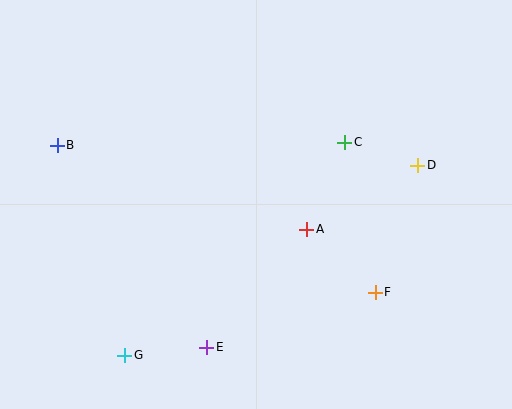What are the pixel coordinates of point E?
Point E is at (207, 347).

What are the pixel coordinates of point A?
Point A is at (307, 229).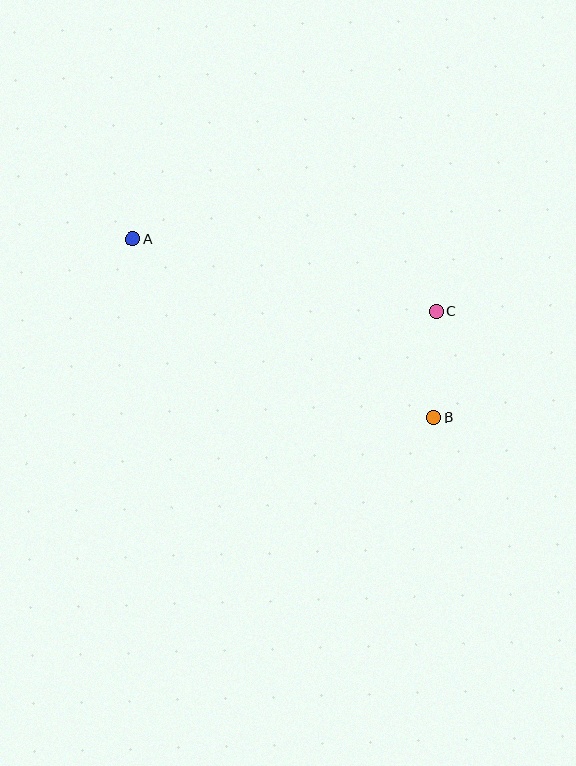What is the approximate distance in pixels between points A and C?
The distance between A and C is approximately 312 pixels.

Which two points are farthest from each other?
Points A and B are farthest from each other.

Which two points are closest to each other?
Points B and C are closest to each other.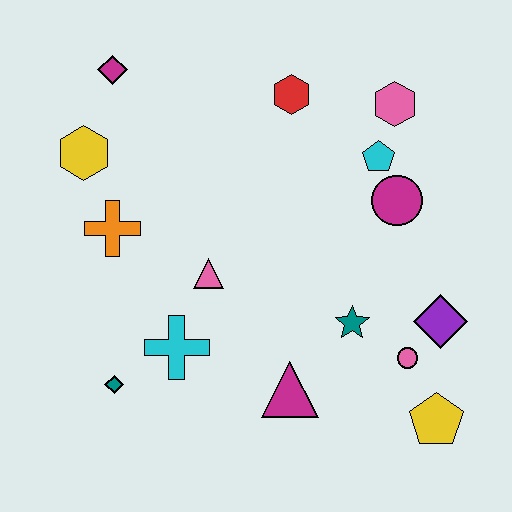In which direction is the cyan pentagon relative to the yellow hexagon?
The cyan pentagon is to the right of the yellow hexagon.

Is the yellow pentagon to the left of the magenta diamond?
No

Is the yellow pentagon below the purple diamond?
Yes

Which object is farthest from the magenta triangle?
The magenta diamond is farthest from the magenta triangle.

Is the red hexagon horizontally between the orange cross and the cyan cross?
No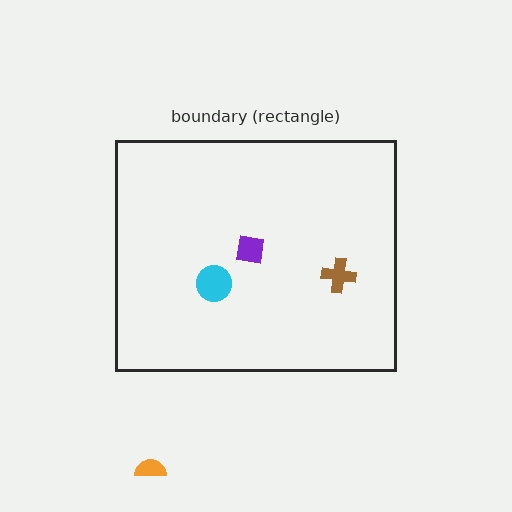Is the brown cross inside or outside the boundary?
Inside.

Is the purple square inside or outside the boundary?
Inside.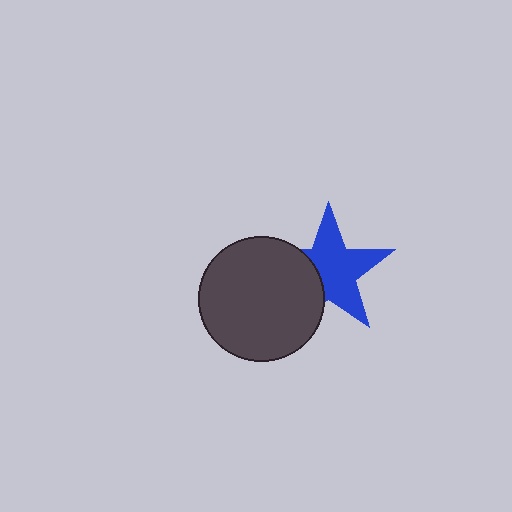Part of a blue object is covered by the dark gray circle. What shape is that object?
It is a star.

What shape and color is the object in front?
The object in front is a dark gray circle.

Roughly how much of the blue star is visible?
Most of it is visible (roughly 67%).